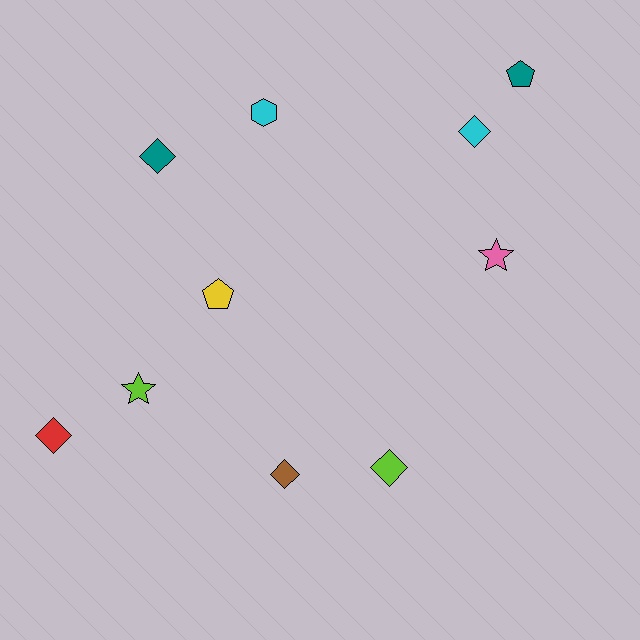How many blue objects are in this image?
There are no blue objects.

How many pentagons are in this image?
There are 2 pentagons.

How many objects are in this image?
There are 10 objects.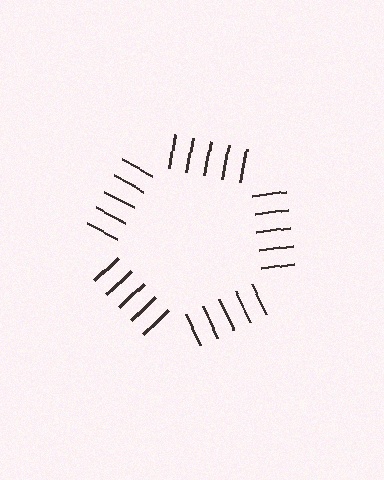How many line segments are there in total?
25 — 5 along each of the 5 edges.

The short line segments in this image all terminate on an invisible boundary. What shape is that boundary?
An illusory pentagon — the line segments terminate on its edges but no continuous stroke is drawn.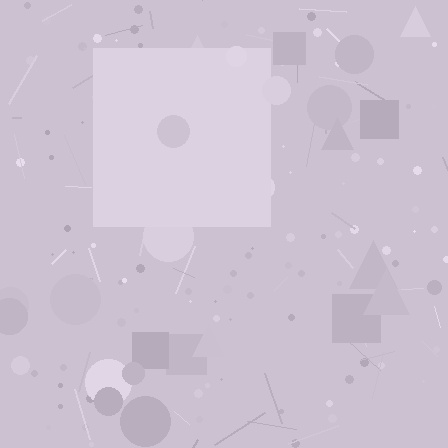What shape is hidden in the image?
A square is hidden in the image.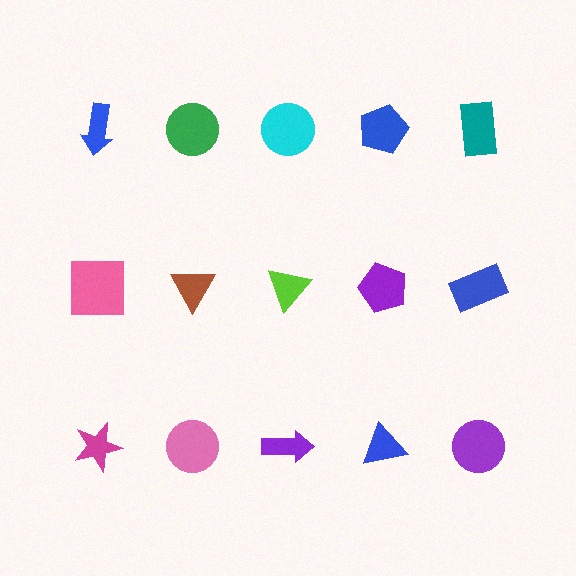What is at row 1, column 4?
A blue pentagon.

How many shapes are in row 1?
5 shapes.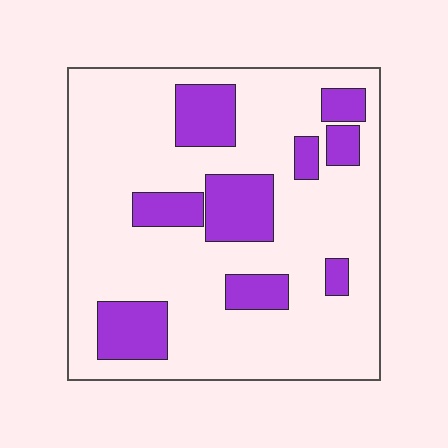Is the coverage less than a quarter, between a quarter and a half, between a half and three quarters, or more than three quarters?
Less than a quarter.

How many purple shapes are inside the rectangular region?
9.